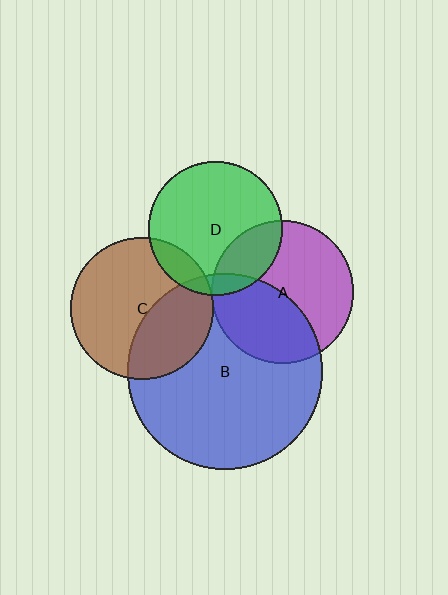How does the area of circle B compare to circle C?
Approximately 1.9 times.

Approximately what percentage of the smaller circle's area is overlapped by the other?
Approximately 25%.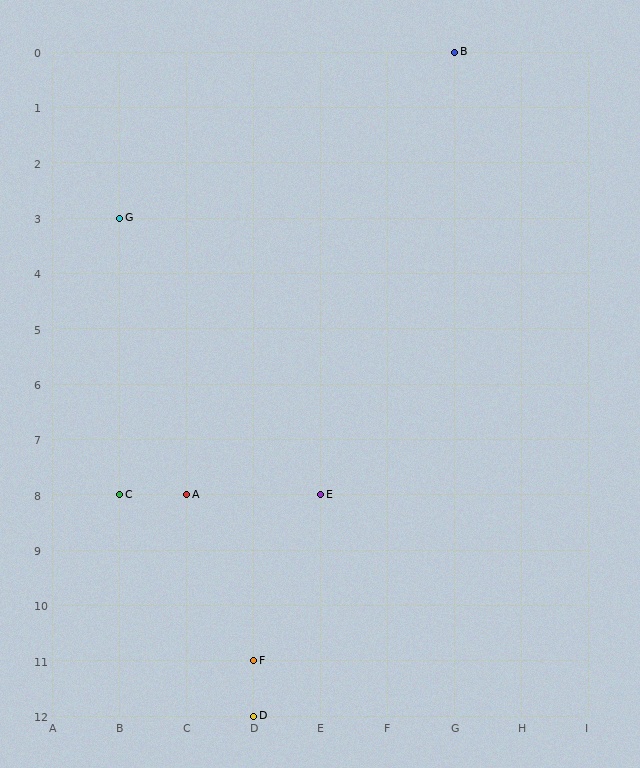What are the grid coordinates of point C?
Point C is at grid coordinates (B, 8).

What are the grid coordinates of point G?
Point G is at grid coordinates (B, 3).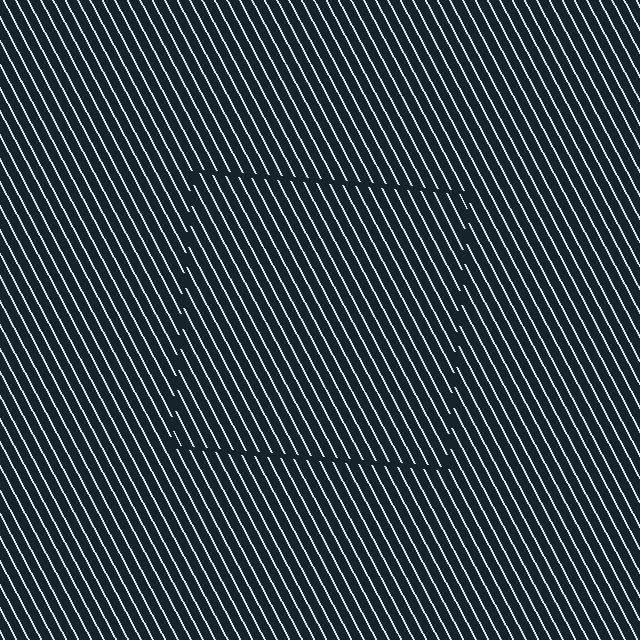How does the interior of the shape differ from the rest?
The interior of the shape contains the same grating, shifted by half a period — the contour is defined by the phase discontinuity where line-ends from the inner and outer gratings abut.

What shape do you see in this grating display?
An illusory square. The interior of the shape contains the same grating, shifted by half a period — the contour is defined by the phase discontinuity where line-ends from the inner and outer gratings abut.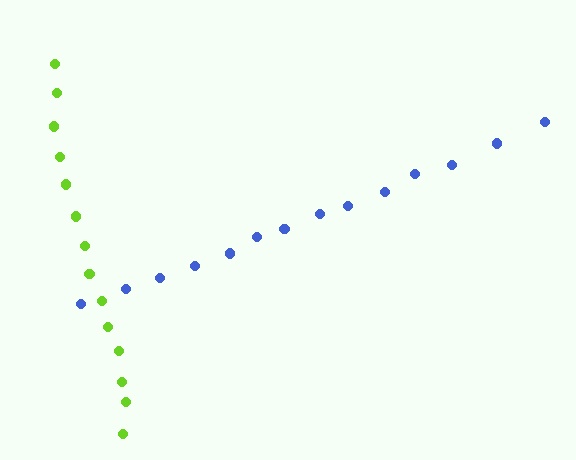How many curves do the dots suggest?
There are 2 distinct paths.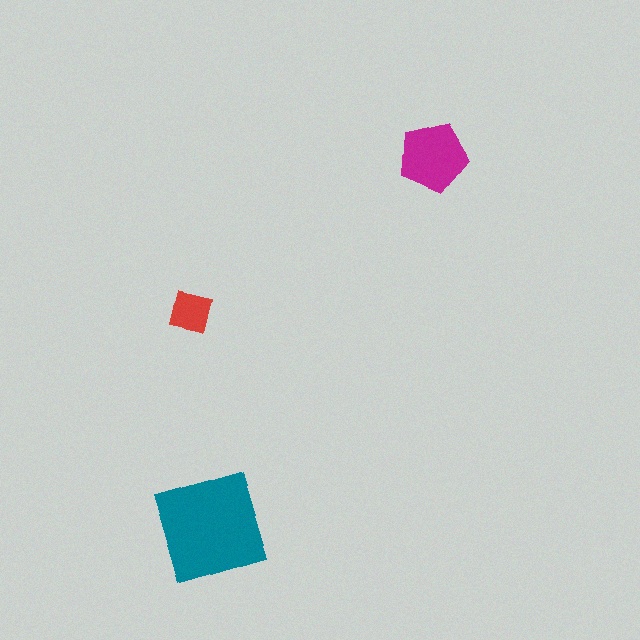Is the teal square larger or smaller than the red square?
Larger.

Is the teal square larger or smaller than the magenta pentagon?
Larger.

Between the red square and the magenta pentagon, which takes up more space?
The magenta pentagon.